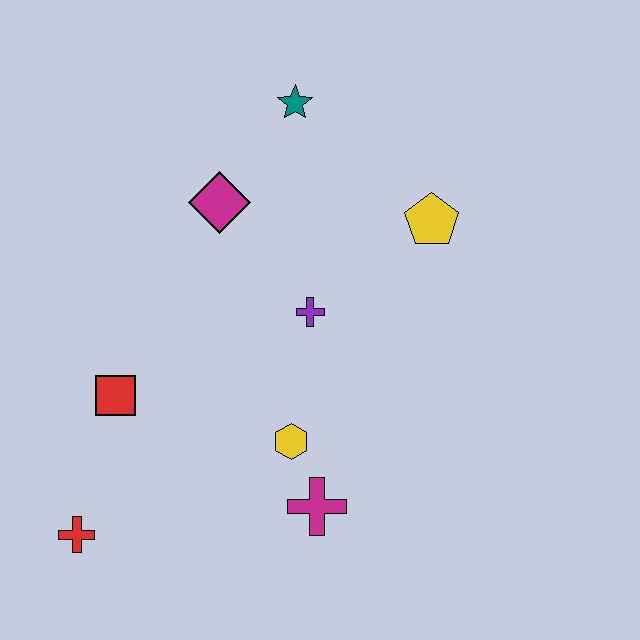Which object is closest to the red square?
The red cross is closest to the red square.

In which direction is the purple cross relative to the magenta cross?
The purple cross is above the magenta cross.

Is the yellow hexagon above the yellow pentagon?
No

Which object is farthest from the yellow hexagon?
The teal star is farthest from the yellow hexagon.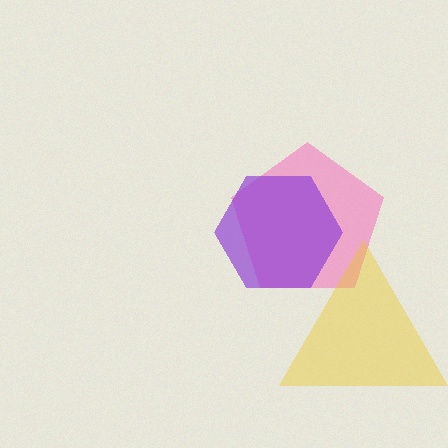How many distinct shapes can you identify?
There are 3 distinct shapes: a pink pentagon, a purple hexagon, a yellow triangle.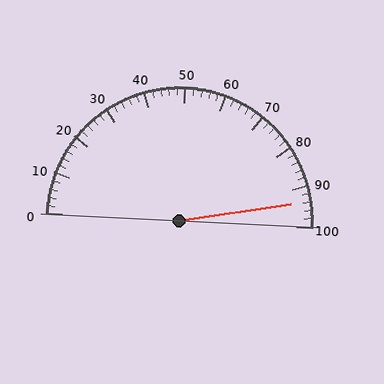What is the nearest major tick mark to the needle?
The nearest major tick mark is 90.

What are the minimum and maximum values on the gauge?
The gauge ranges from 0 to 100.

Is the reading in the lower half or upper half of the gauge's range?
The reading is in the upper half of the range (0 to 100).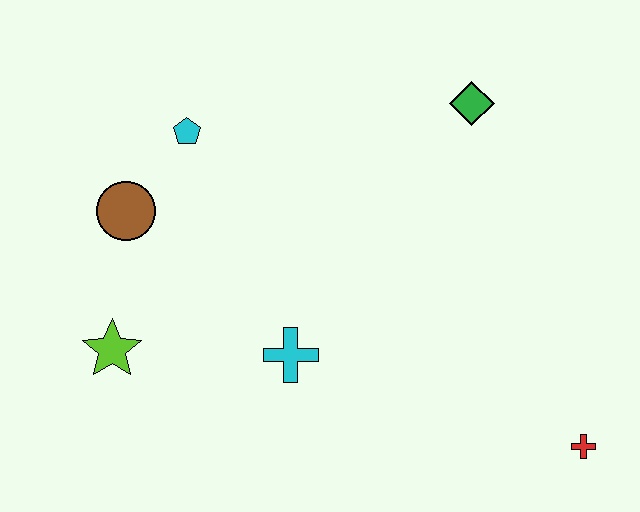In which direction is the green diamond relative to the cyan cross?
The green diamond is above the cyan cross.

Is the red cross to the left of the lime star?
No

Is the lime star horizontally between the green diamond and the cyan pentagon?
No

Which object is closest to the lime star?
The brown circle is closest to the lime star.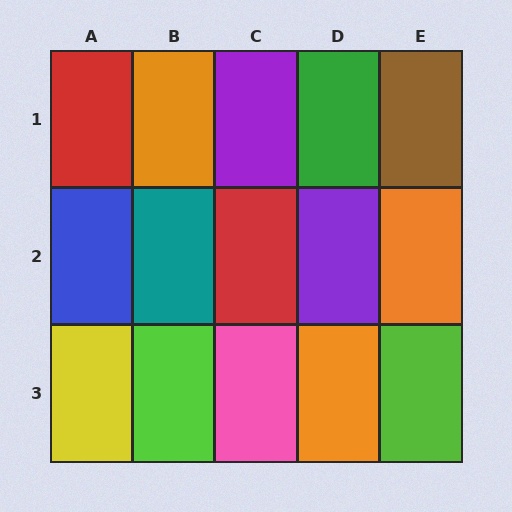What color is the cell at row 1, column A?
Red.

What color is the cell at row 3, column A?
Yellow.